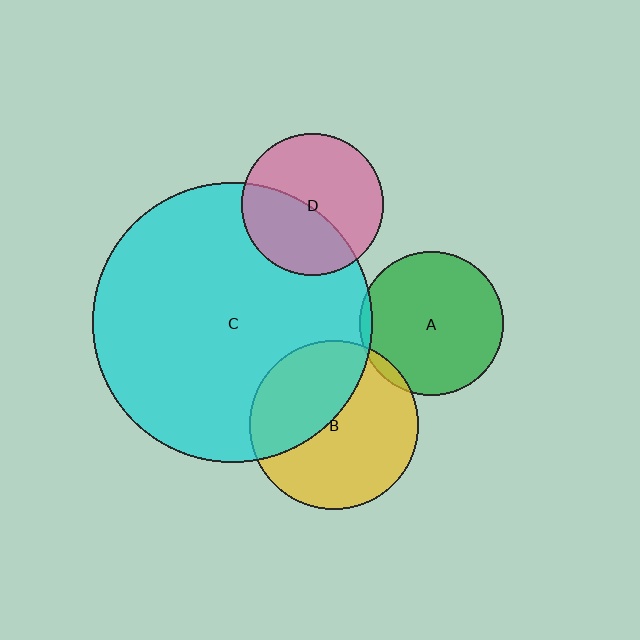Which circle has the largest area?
Circle C (cyan).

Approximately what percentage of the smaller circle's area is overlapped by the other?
Approximately 5%.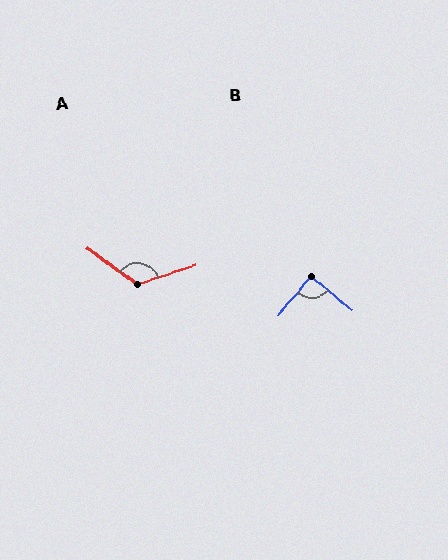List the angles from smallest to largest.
B (90°), A (127°).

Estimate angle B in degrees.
Approximately 90 degrees.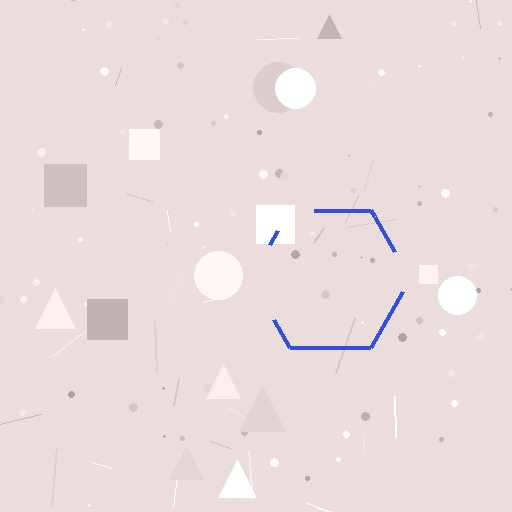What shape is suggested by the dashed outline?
The dashed outline suggests a hexagon.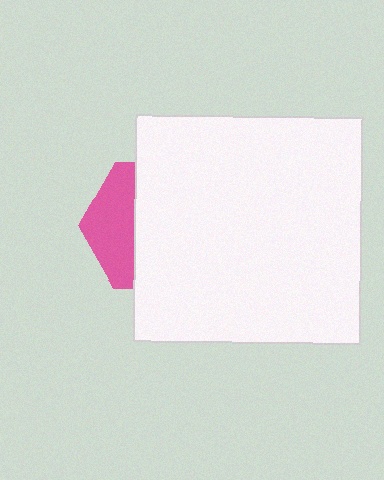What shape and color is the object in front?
The object in front is a white square.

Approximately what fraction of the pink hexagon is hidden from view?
Roughly 66% of the pink hexagon is hidden behind the white square.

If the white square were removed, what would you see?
You would see the complete pink hexagon.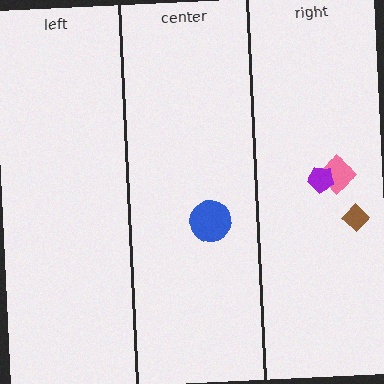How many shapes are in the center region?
1.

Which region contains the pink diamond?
The right region.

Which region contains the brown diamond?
The right region.